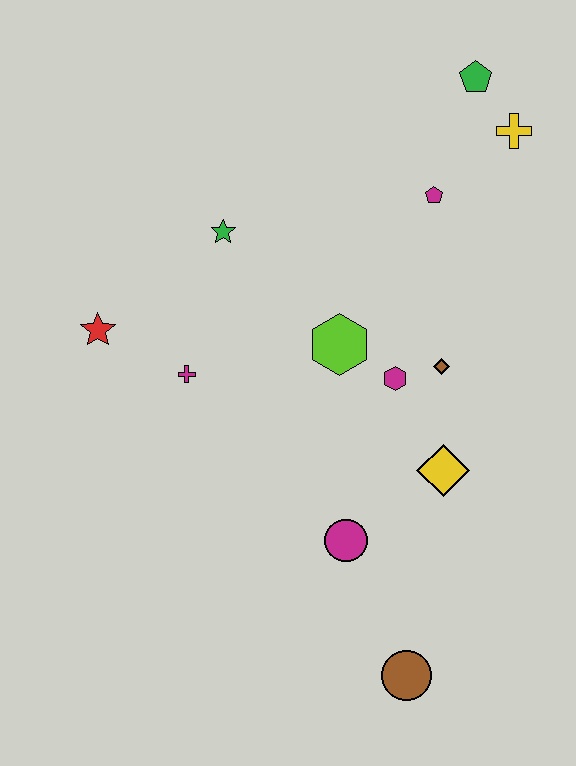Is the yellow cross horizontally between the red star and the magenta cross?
No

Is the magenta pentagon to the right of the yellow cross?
No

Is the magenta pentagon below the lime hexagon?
No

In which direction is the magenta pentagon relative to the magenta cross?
The magenta pentagon is to the right of the magenta cross.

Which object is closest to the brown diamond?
The magenta hexagon is closest to the brown diamond.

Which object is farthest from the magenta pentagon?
The brown circle is farthest from the magenta pentagon.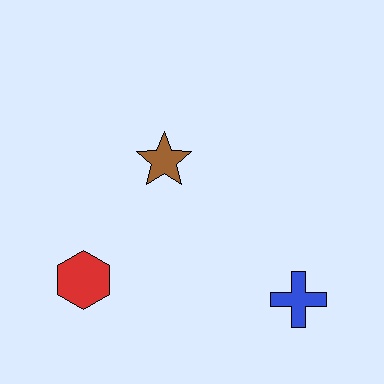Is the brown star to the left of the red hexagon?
No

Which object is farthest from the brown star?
The blue cross is farthest from the brown star.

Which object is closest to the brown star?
The red hexagon is closest to the brown star.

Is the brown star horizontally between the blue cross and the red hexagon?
Yes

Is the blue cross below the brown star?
Yes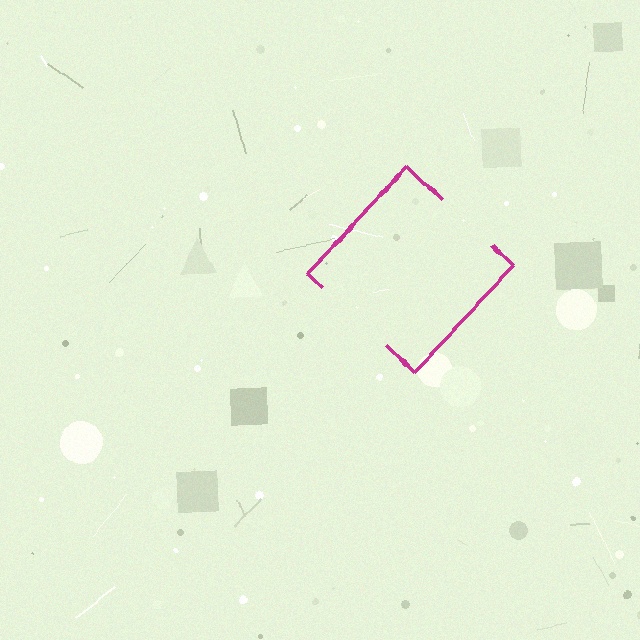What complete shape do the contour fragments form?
The contour fragments form a diamond.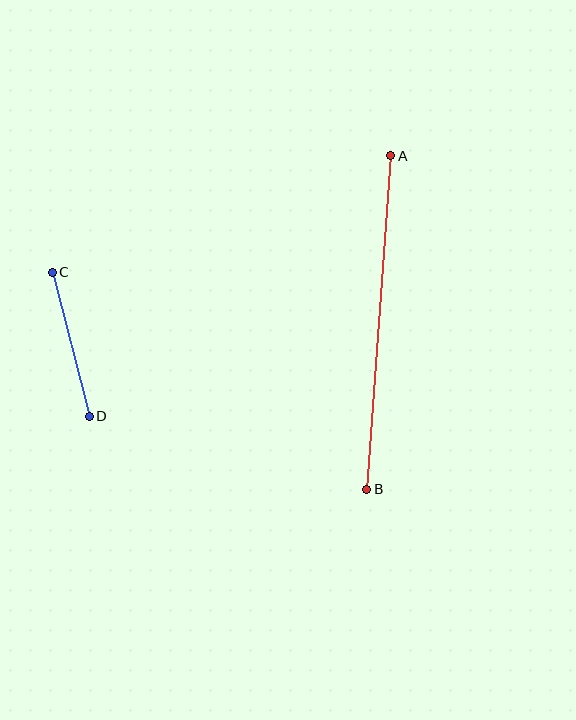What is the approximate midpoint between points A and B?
The midpoint is at approximately (379, 322) pixels.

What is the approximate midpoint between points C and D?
The midpoint is at approximately (71, 344) pixels.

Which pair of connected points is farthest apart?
Points A and B are farthest apart.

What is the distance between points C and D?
The distance is approximately 149 pixels.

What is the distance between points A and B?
The distance is approximately 334 pixels.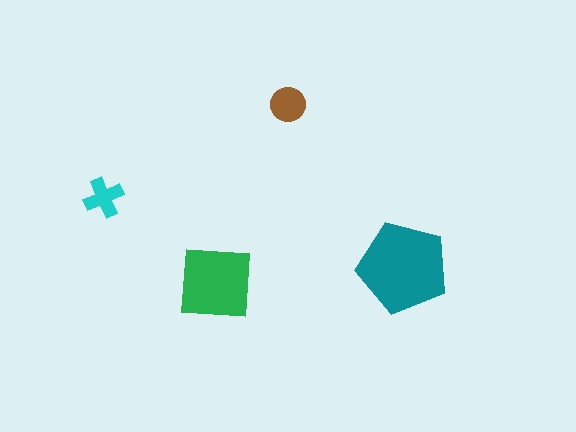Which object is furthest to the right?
The teal pentagon is rightmost.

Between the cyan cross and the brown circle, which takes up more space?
The brown circle.